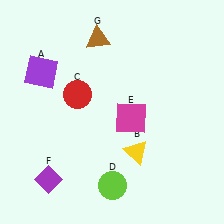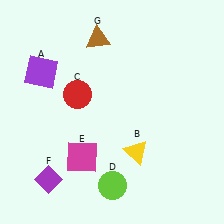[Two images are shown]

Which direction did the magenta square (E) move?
The magenta square (E) moved left.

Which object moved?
The magenta square (E) moved left.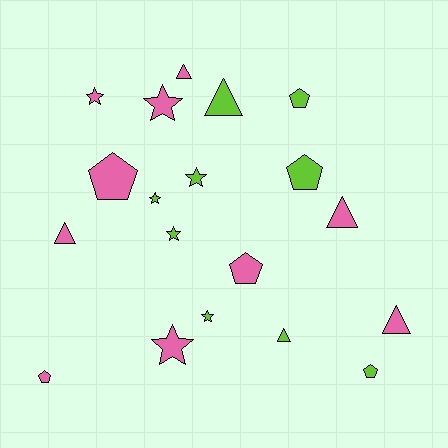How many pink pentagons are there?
There are 3 pink pentagons.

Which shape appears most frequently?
Star, with 7 objects.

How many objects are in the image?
There are 19 objects.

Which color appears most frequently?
Pink, with 10 objects.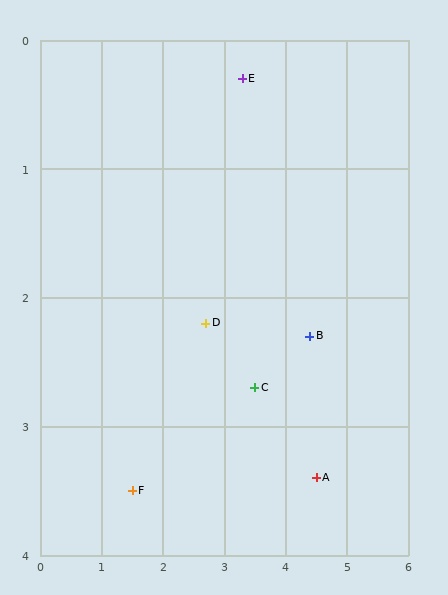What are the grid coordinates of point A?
Point A is at approximately (4.5, 3.4).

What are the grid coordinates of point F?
Point F is at approximately (1.5, 3.5).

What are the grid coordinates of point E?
Point E is at approximately (3.3, 0.3).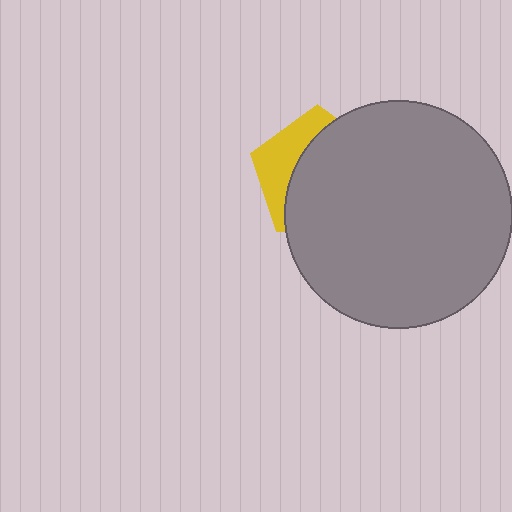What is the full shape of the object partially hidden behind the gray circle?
The partially hidden object is a yellow pentagon.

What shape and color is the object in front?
The object in front is a gray circle.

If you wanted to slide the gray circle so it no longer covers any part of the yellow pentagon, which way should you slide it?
Slide it right — that is the most direct way to separate the two shapes.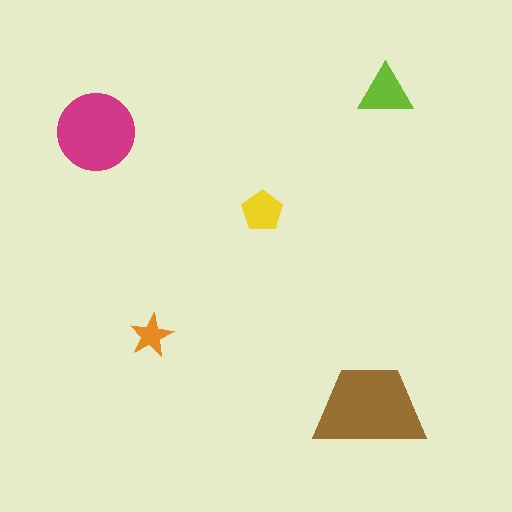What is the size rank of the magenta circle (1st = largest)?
2nd.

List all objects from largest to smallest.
The brown trapezoid, the magenta circle, the lime triangle, the yellow pentagon, the orange star.